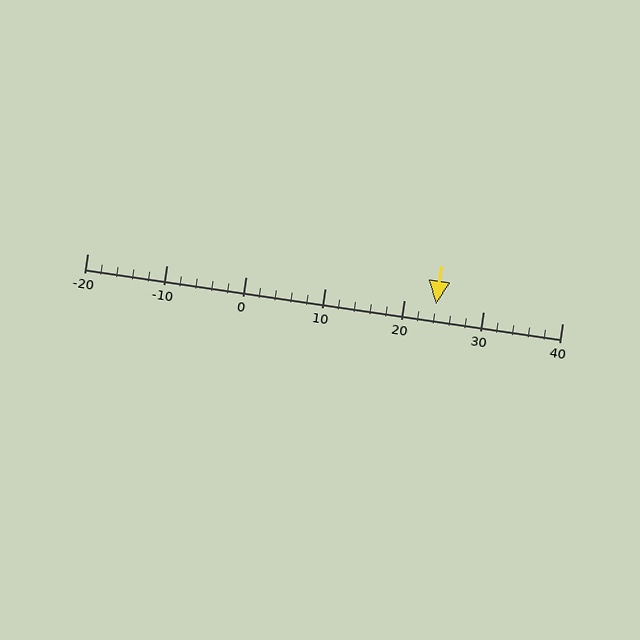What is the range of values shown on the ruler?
The ruler shows values from -20 to 40.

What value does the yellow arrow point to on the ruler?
The yellow arrow points to approximately 24.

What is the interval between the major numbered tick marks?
The major tick marks are spaced 10 units apart.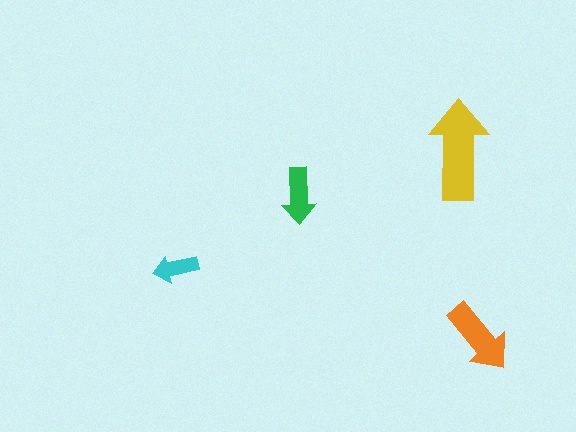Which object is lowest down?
The orange arrow is bottommost.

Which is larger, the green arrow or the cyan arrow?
The green one.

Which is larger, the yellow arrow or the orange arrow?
The yellow one.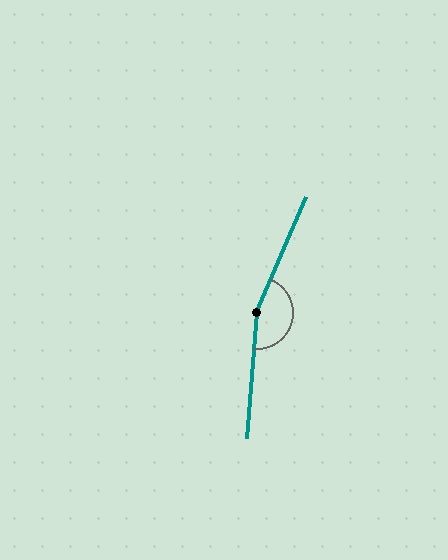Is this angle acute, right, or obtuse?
It is obtuse.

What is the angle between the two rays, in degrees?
Approximately 162 degrees.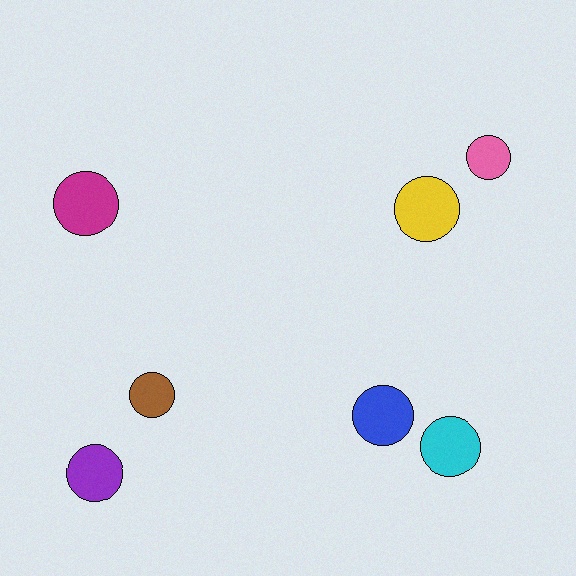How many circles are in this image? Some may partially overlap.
There are 7 circles.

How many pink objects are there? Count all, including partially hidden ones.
There is 1 pink object.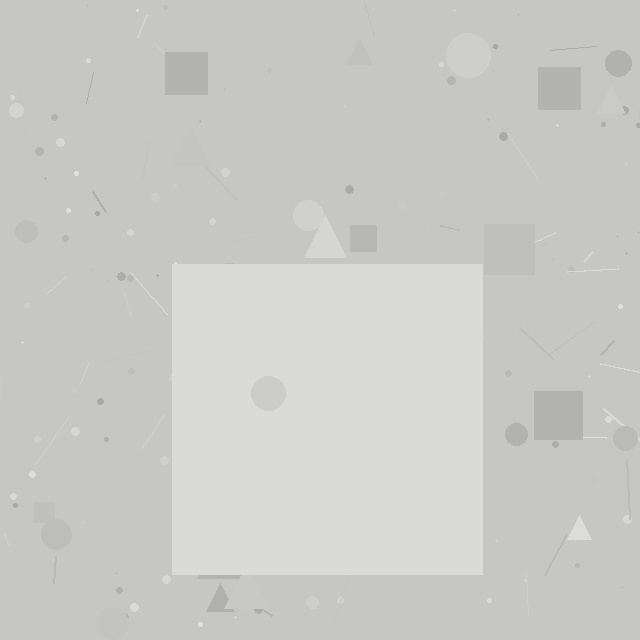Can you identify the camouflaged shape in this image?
The camouflaged shape is a square.